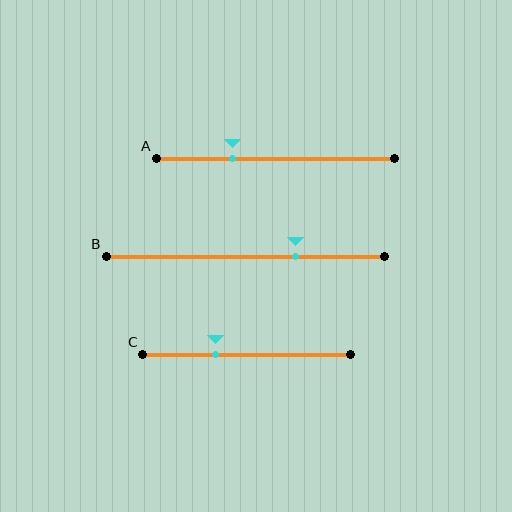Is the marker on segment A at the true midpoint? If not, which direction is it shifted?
No, the marker on segment A is shifted to the left by about 18% of the segment length.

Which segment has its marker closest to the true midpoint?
Segment C has its marker closest to the true midpoint.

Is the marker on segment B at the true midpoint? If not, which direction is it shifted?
No, the marker on segment B is shifted to the right by about 18% of the segment length.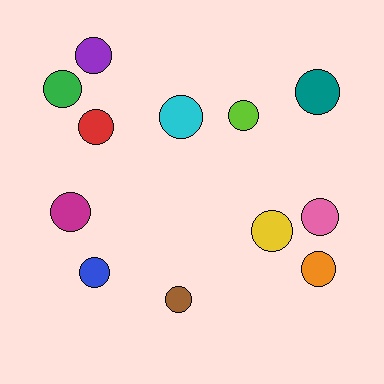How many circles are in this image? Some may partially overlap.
There are 12 circles.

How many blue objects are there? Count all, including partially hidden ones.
There is 1 blue object.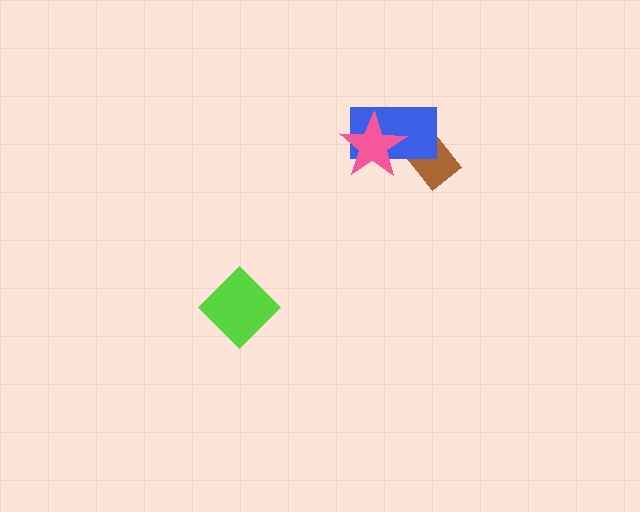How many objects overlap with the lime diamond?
0 objects overlap with the lime diamond.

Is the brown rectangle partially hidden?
Yes, it is partially covered by another shape.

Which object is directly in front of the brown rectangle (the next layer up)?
The blue rectangle is directly in front of the brown rectangle.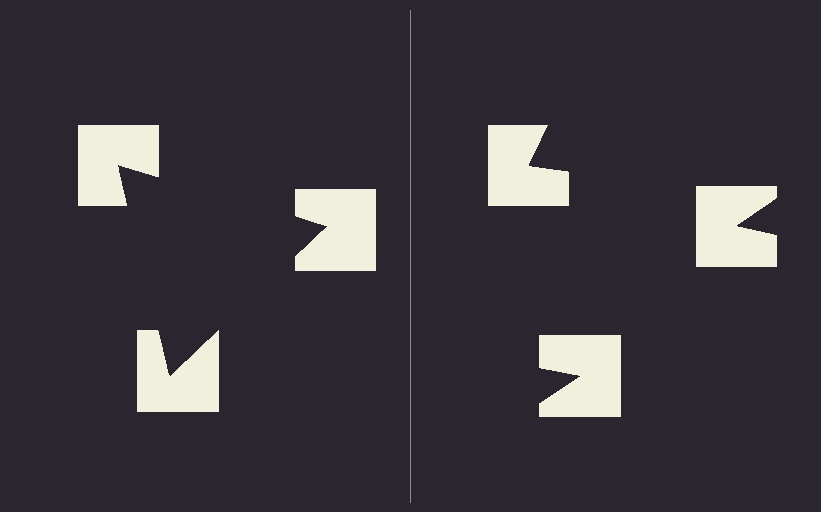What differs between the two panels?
The notched squares are positioned identically on both sides; only the wedge orientations differ. On the left they align to a triangle; on the right they are misaligned.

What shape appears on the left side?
An illusory triangle.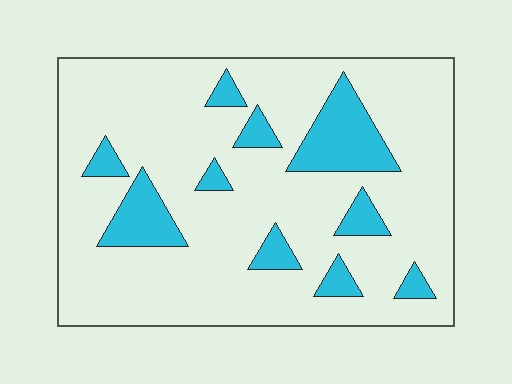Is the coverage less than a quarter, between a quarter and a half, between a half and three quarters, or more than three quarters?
Less than a quarter.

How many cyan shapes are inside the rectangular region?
10.